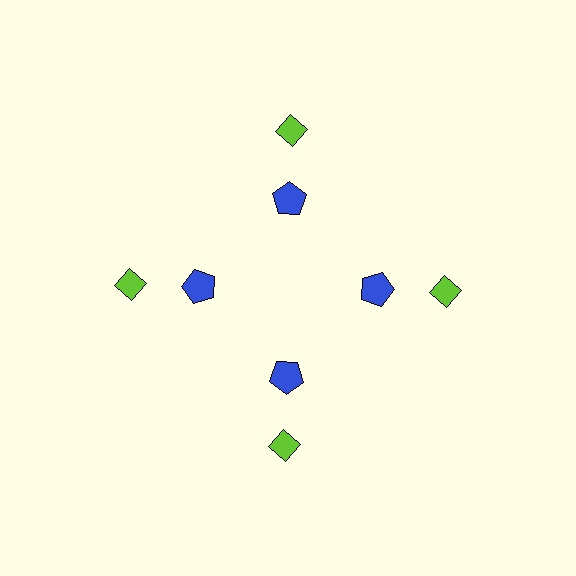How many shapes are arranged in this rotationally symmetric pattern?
There are 8 shapes, arranged in 4 groups of 2.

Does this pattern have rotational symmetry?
Yes, this pattern has 4-fold rotational symmetry. It looks the same after rotating 90 degrees around the center.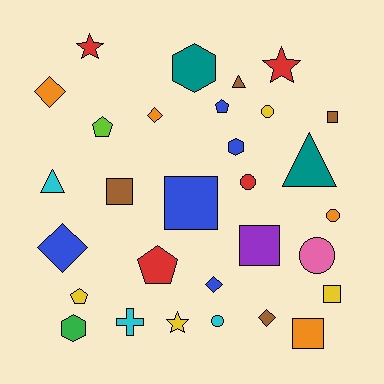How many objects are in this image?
There are 30 objects.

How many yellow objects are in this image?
There are 4 yellow objects.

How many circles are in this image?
There are 5 circles.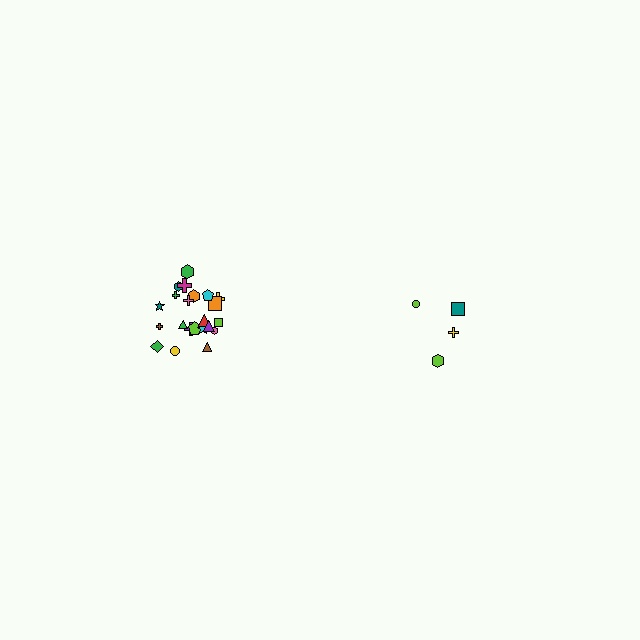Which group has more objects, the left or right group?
The left group.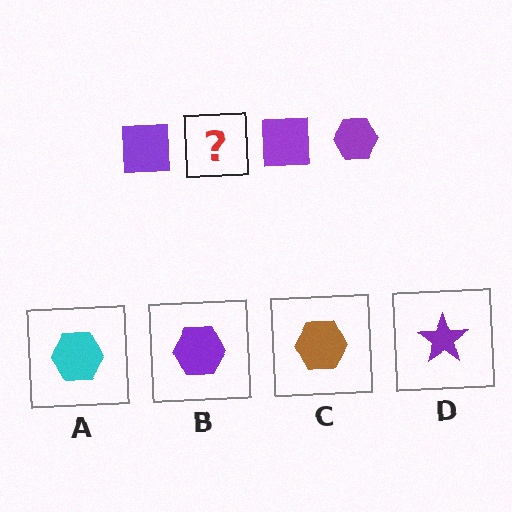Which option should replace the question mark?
Option B.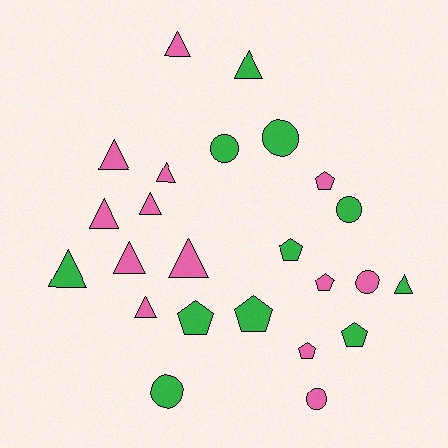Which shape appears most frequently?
Triangle, with 11 objects.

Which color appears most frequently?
Pink, with 13 objects.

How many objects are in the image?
There are 24 objects.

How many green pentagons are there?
There are 4 green pentagons.